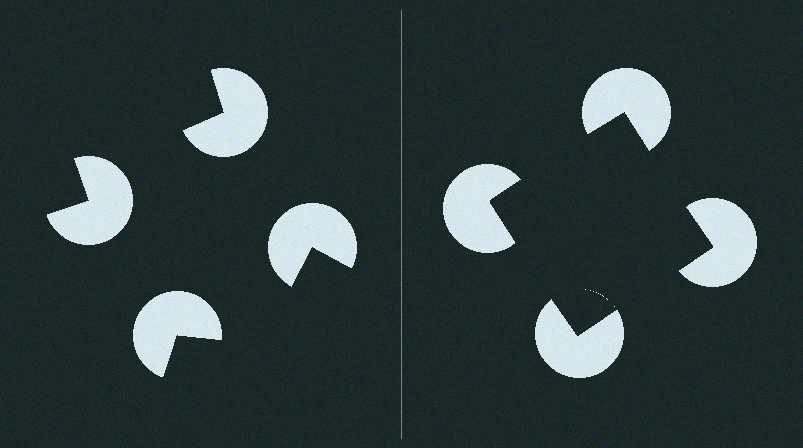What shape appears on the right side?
An illusory square.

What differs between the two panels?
The pac-man discs are positioned identically on both sides; only the wedge orientations differ. On the right they align to a square; on the left they are misaligned.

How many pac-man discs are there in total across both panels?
8 — 4 on each side.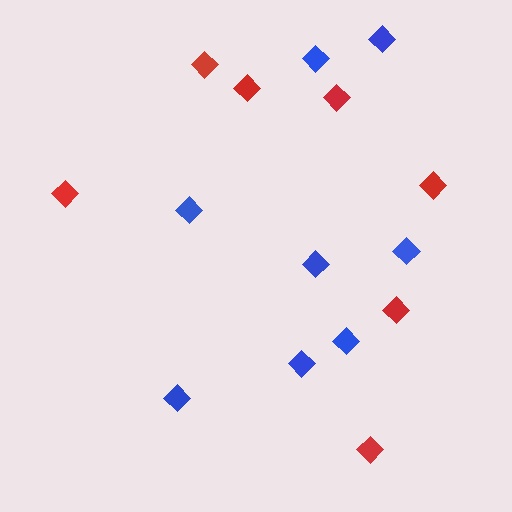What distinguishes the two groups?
There are 2 groups: one group of red diamonds (7) and one group of blue diamonds (8).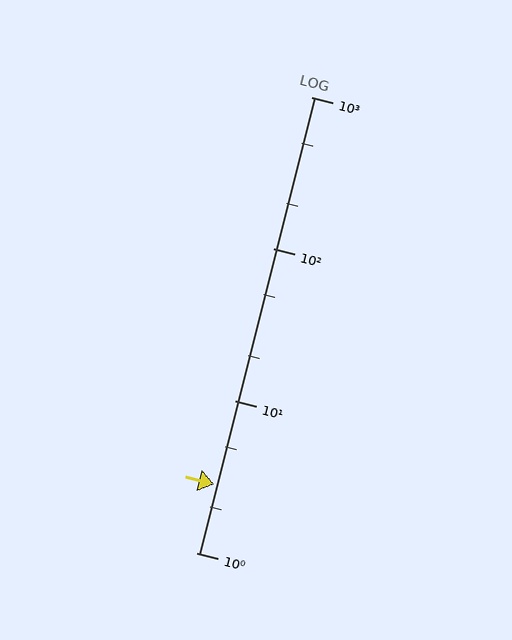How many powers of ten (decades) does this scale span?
The scale spans 3 decades, from 1 to 1000.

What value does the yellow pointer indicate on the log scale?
The pointer indicates approximately 2.8.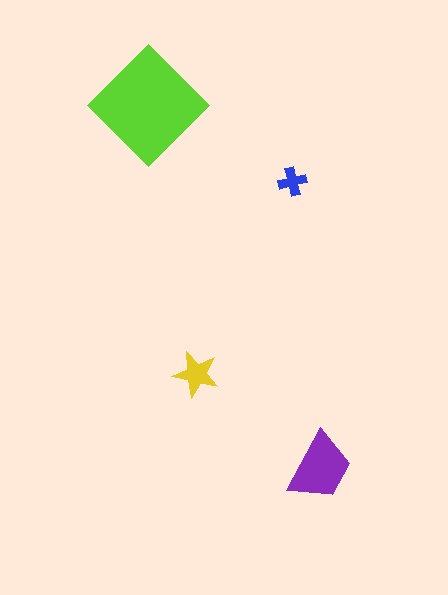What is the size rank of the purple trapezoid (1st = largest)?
2nd.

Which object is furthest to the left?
The lime diamond is leftmost.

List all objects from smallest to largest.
The blue cross, the yellow star, the purple trapezoid, the lime diamond.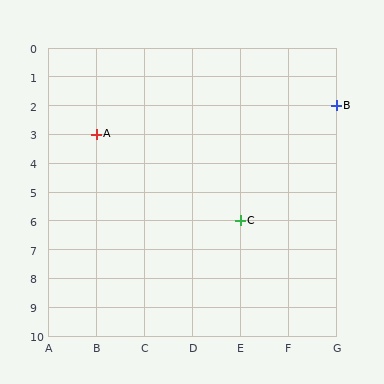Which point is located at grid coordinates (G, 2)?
Point B is at (G, 2).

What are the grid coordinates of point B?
Point B is at grid coordinates (G, 2).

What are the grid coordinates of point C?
Point C is at grid coordinates (E, 6).